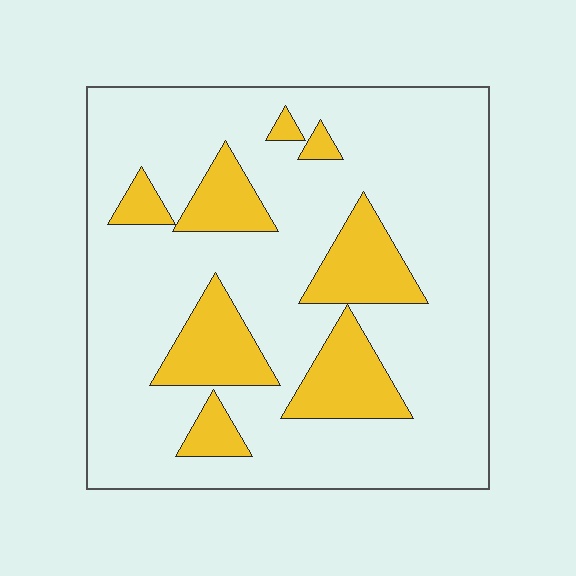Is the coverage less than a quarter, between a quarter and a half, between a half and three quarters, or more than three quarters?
Less than a quarter.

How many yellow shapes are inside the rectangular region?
8.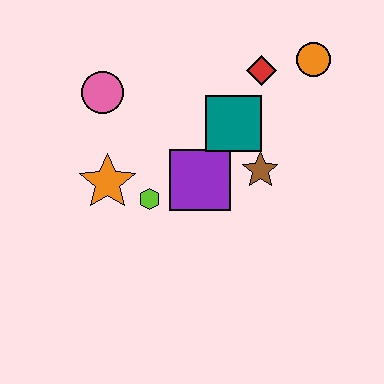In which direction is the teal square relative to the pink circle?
The teal square is to the right of the pink circle.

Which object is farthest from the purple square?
The orange circle is farthest from the purple square.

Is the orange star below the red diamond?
Yes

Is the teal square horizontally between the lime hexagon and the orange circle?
Yes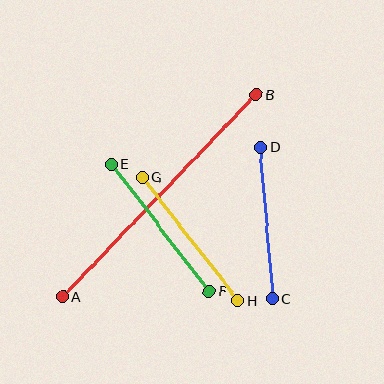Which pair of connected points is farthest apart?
Points A and B are farthest apart.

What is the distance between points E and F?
The distance is approximately 160 pixels.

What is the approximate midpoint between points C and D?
The midpoint is at approximately (267, 223) pixels.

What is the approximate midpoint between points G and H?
The midpoint is at approximately (190, 239) pixels.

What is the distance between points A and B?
The distance is approximately 280 pixels.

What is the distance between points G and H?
The distance is approximately 156 pixels.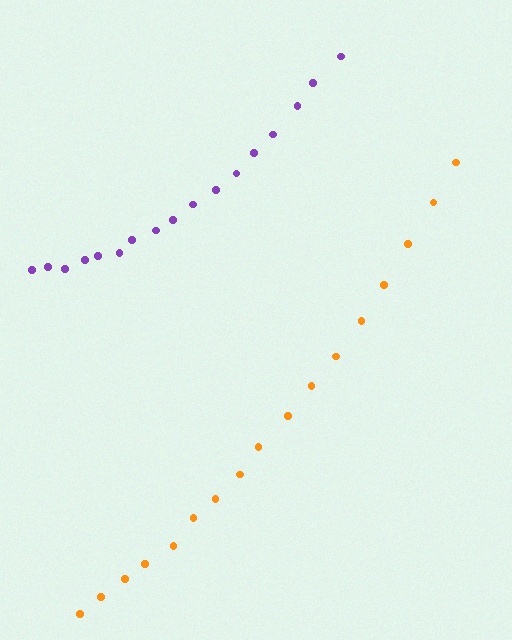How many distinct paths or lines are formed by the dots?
There are 2 distinct paths.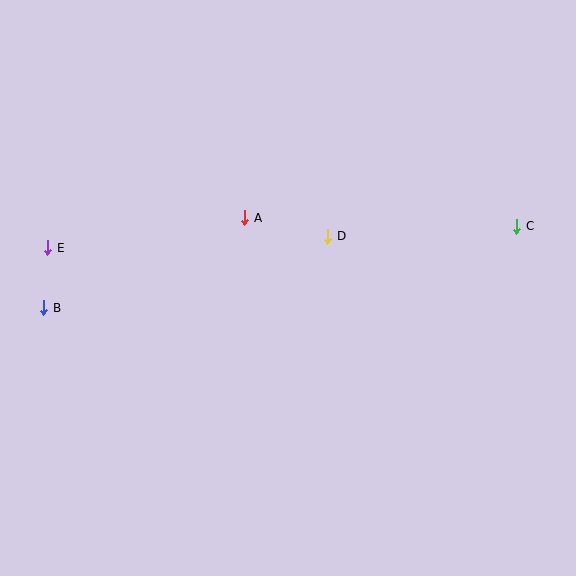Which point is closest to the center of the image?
Point D at (328, 236) is closest to the center.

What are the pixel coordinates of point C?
Point C is at (517, 226).